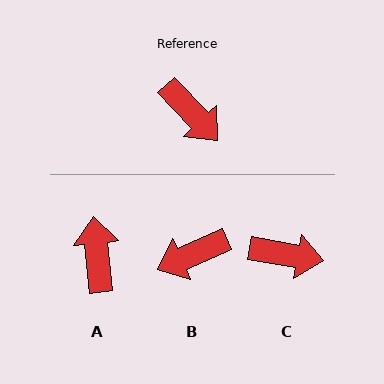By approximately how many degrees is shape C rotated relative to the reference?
Approximately 37 degrees counter-clockwise.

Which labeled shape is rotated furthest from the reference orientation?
A, about 143 degrees away.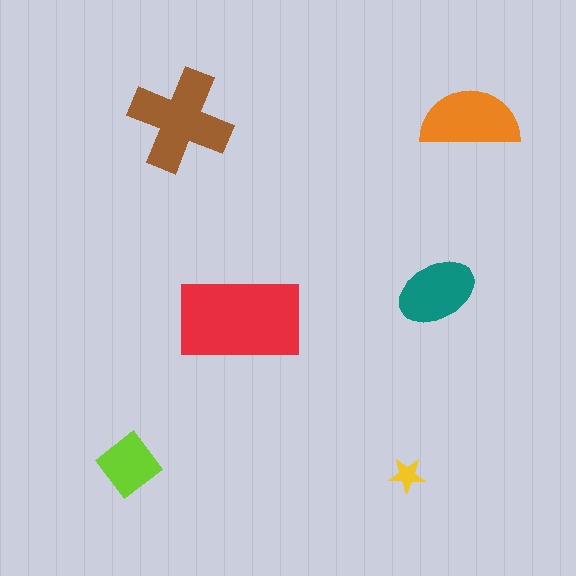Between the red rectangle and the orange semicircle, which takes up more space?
The red rectangle.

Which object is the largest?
The red rectangle.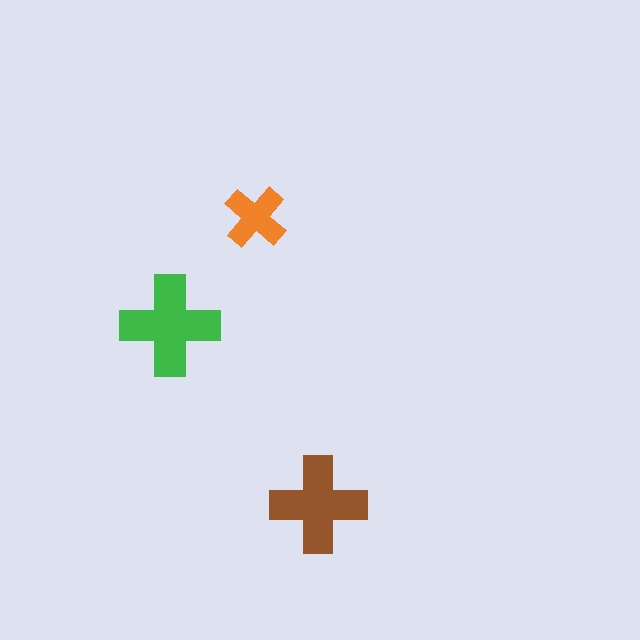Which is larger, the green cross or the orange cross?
The green one.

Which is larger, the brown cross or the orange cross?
The brown one.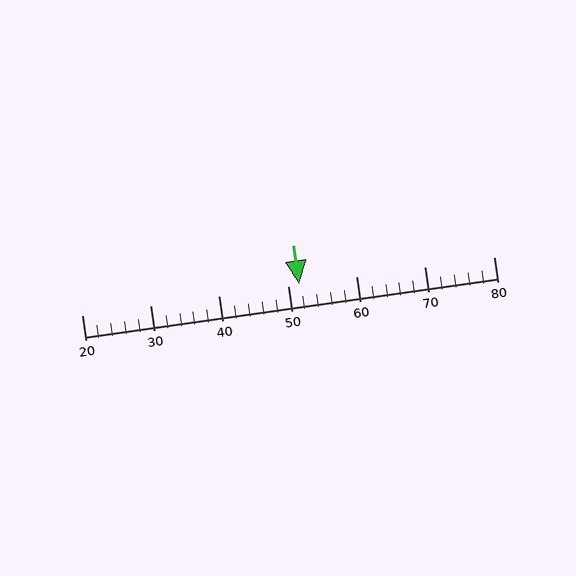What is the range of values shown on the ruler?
The ruler shows values from 20 to 80.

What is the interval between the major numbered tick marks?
The major tick marks are spaced 10 units apart.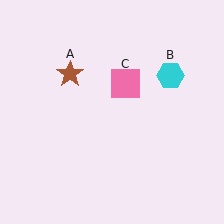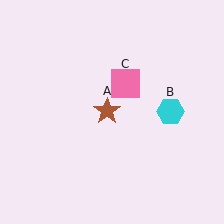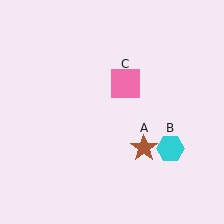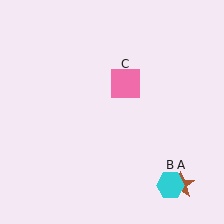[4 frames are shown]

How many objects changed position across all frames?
2 objects changed position: brown star (object A), cyan hexagon (object B).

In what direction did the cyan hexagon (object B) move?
The cyan hexagon (object B) moved down.